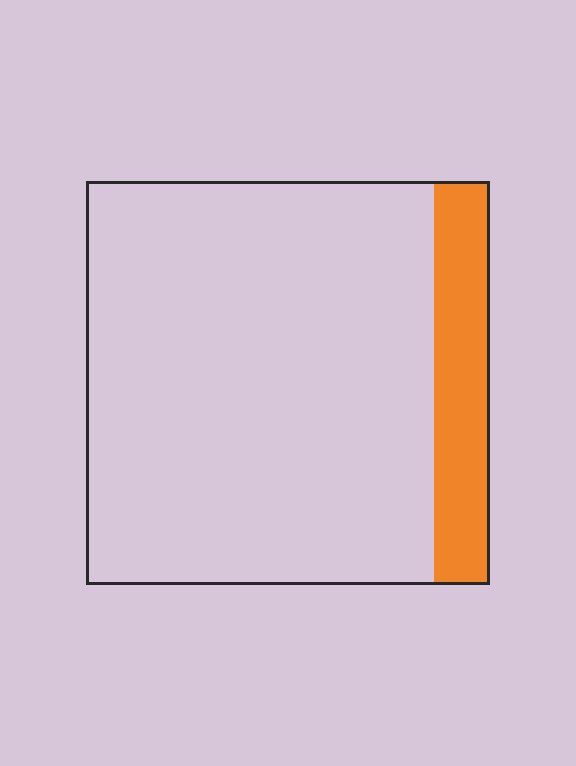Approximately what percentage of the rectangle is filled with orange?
Approximately 15%.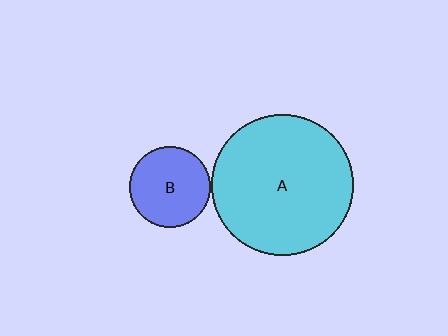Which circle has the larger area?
Circle A (cyan).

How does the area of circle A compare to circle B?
Approximately 3.1 times.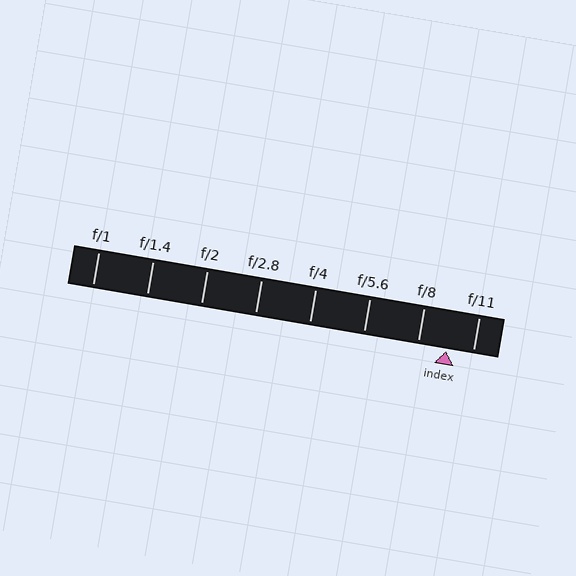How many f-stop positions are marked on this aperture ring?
There are 8 f-stop positions marked.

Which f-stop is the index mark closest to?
The index mark is closest to f/11.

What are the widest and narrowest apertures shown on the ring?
The widest aperture shown is f/1 and the narrowest is f/11.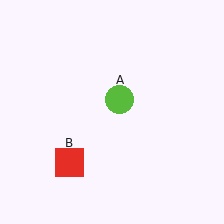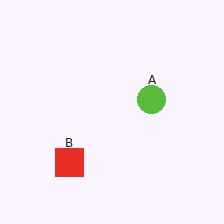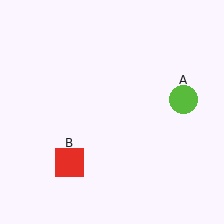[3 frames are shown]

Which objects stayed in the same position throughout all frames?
Red square (object B) remained stationary.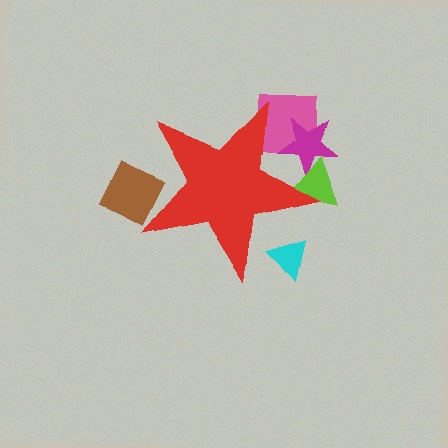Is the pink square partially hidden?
Yes, the pink square is partially hidden behind the red star.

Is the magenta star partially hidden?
Yes, the magenta star is partially hidden behind the red star.